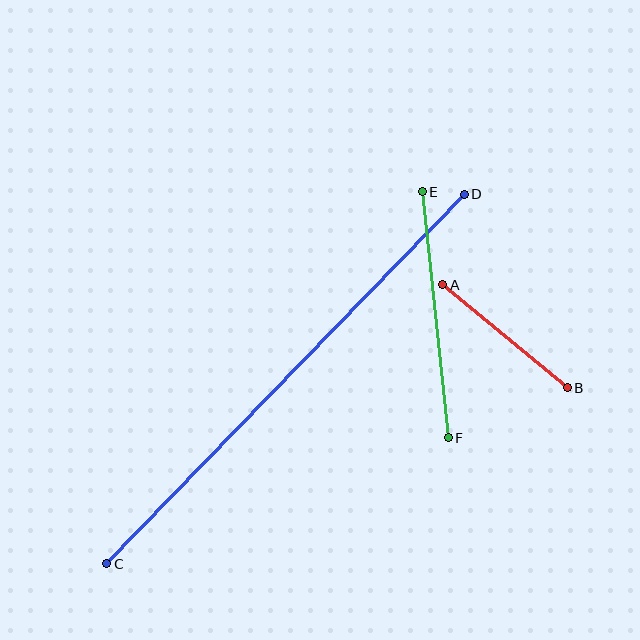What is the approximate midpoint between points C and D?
The midpoint is at approximately (285, 379) pixels.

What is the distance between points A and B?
The distance is approximately 161 pixels.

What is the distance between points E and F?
The distance is approximately 247 pixels.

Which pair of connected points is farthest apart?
Points C and D are farthest apart.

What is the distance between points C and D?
The distance is approximately 514 pixels.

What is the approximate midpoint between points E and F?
The midpoint is at approximately (435, 315) pixels.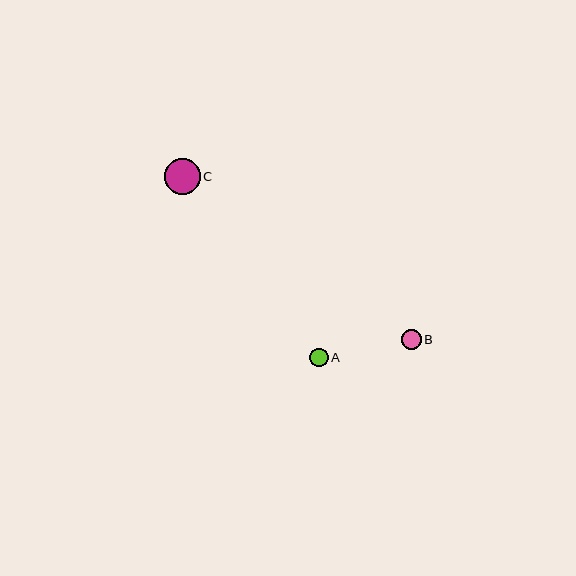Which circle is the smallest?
Circle A is the smallest with a size of approximately 19 pixels.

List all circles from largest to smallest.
From largest to smallest: C, B, A.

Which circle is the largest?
Circle C is the largest with a size of approximately 36 pixels.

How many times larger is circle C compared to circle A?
Circle C is approximately 1.9 times the size of circle A.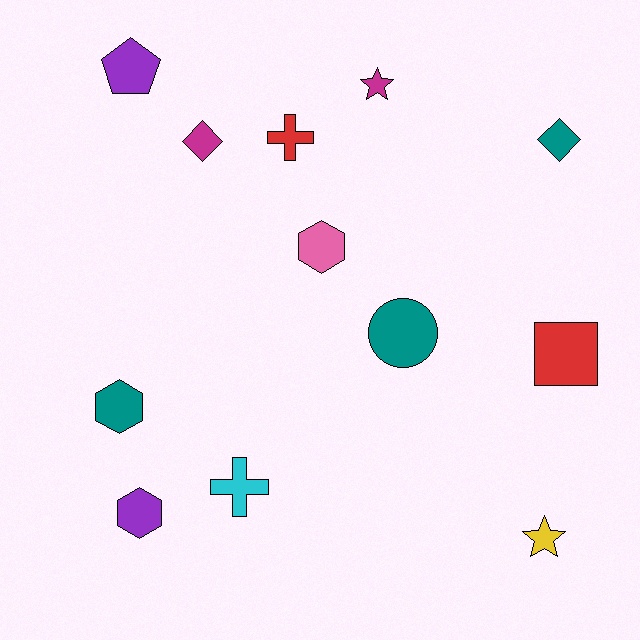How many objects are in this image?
There are 12 objects.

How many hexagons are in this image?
There are 3 hexagons.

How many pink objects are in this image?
There is 1 pink object.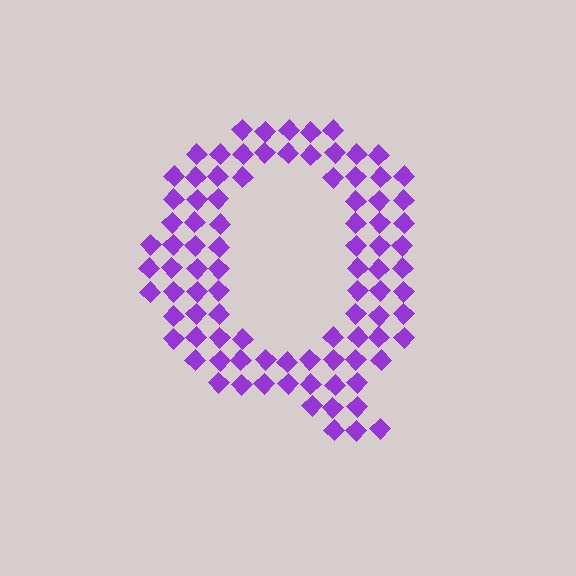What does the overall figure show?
The overall figure shows the letter Q.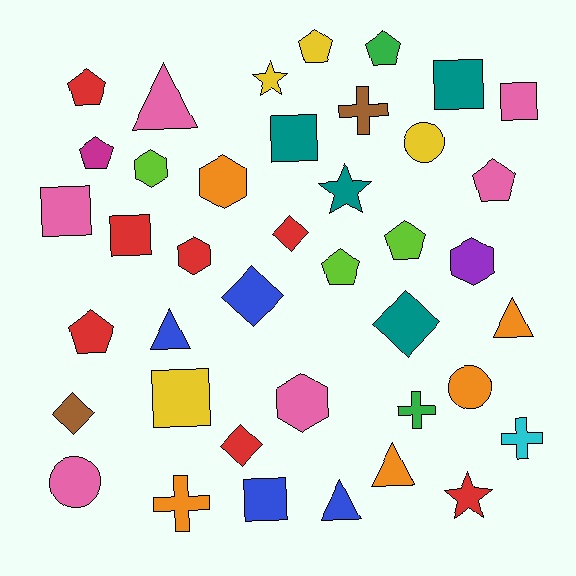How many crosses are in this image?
There are 4 crosses.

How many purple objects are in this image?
There is 1 purple object.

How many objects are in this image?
There are 40 objects.